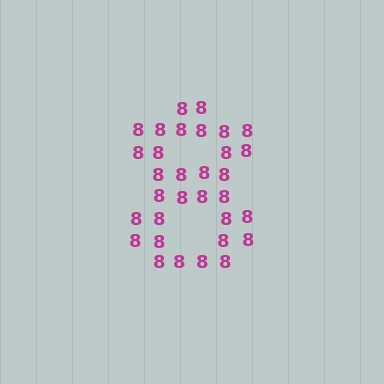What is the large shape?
The large shape is the digit 8.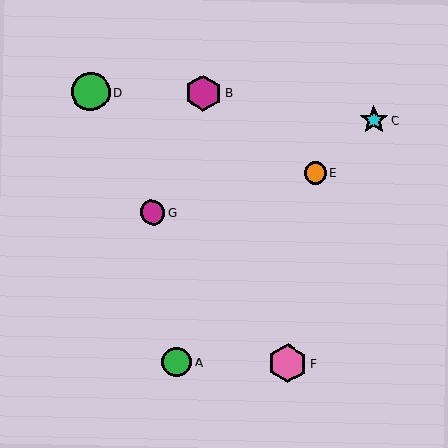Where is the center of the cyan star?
The center of the cyan star is at (374, 120).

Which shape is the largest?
The pink hexagon (labeled F) is the largest.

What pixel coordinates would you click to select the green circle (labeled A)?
Click at (177, 362) to select the green circle A.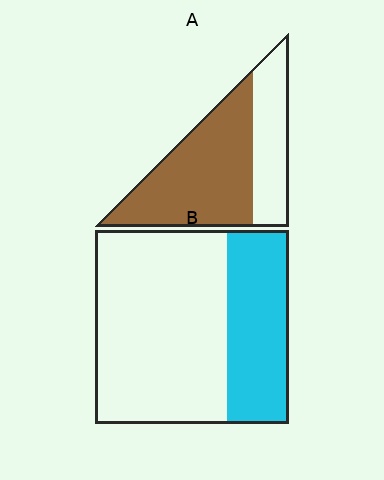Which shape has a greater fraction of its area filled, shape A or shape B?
Shape A.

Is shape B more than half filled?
No.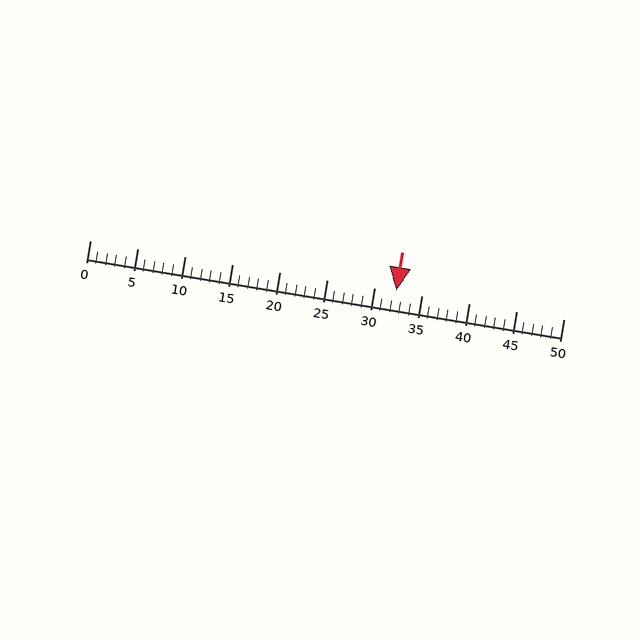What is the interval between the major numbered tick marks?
The major tick marks are spaced 5 units apart.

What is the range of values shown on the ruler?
The ruler shows values from 0 to 50.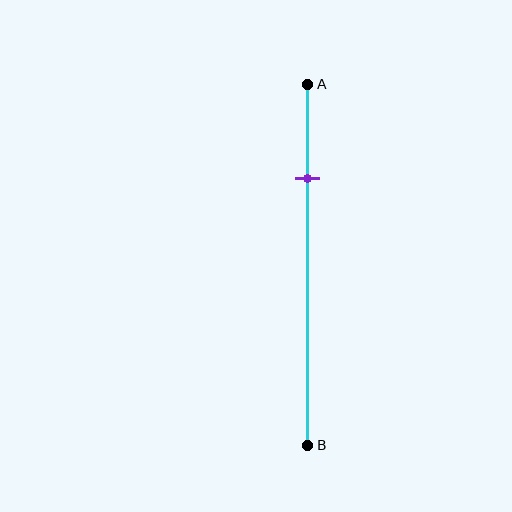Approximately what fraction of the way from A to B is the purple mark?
The purple mark is approximately 25% of the way from A to B.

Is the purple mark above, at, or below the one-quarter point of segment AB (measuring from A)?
The purple mark is approximately at the one-quarter point of segment AB.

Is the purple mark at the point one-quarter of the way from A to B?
Yes, the mark is approximately at the one-quarter point.